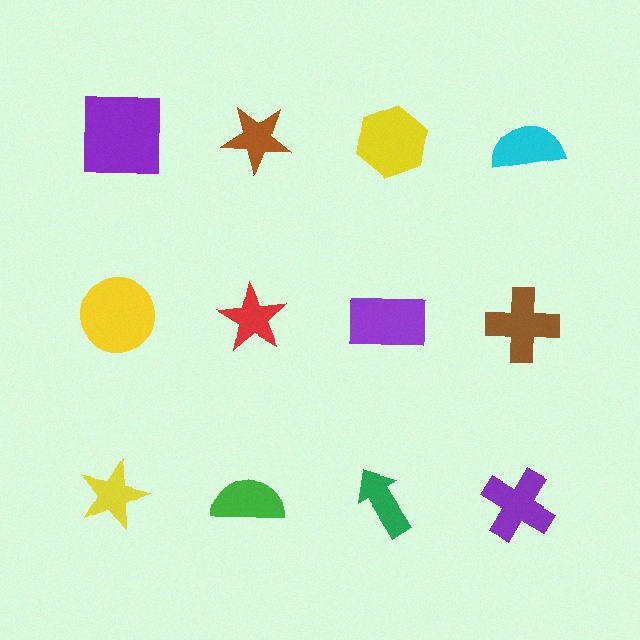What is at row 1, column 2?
A brown star.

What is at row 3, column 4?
A purple cross.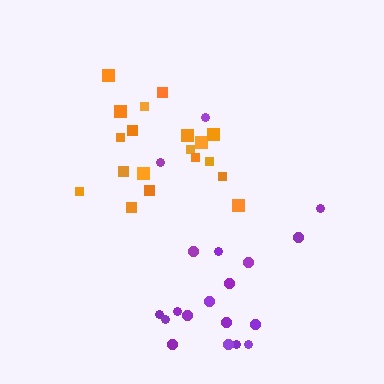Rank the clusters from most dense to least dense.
orange, purple.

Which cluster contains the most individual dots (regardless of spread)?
Orange (20).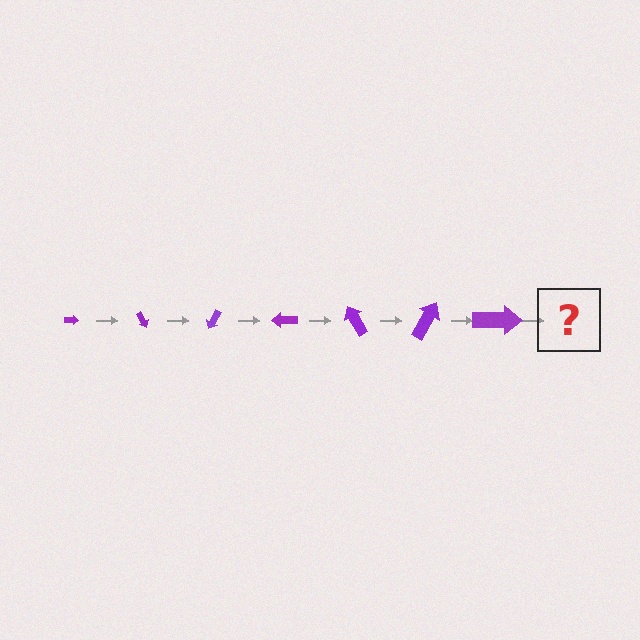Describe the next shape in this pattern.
It should be an arrow, larger than the previous one and rotated 420 degrees from the start.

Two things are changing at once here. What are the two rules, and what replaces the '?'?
The two rules are that the arrow grows larger each step and it rotates 60 degrees each step. The '?' should be an arrow, larger than the previous one and rotated 420 degrees from the start.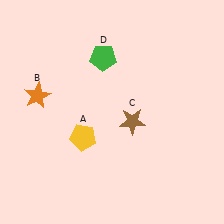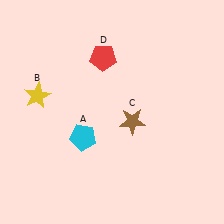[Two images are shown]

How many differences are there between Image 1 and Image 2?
There are 3 differences between the two images.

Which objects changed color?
A changed from yellow to cyan. B changed from orange to yellow. D changed from green to red.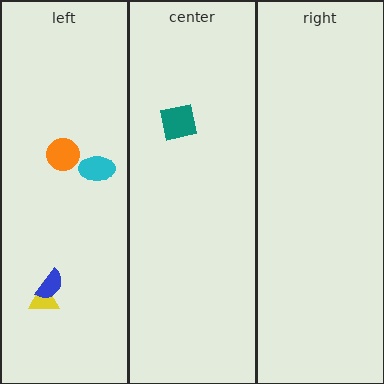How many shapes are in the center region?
1.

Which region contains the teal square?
The center region.